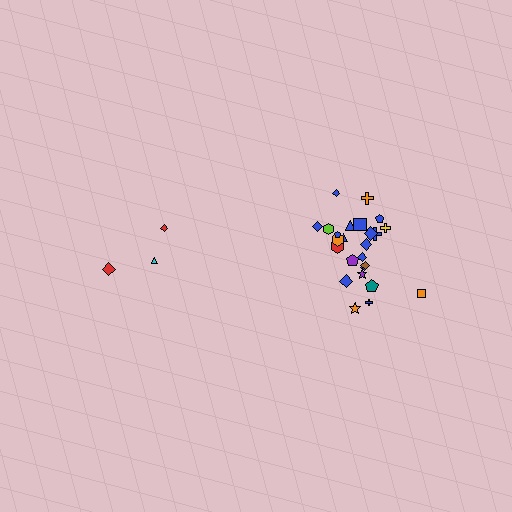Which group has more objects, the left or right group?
The right group.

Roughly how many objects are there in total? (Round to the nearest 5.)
Roughly 30 objects in total.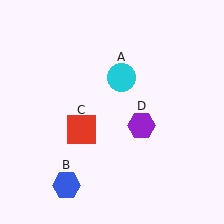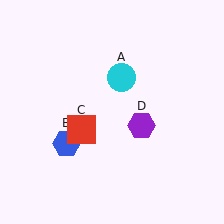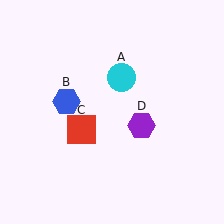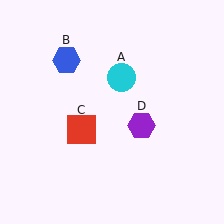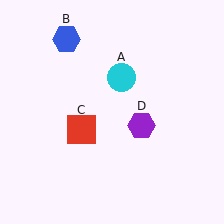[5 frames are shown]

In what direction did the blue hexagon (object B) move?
The blue hexagon (object B) moved up.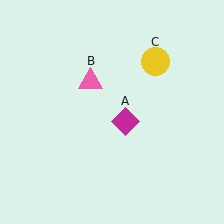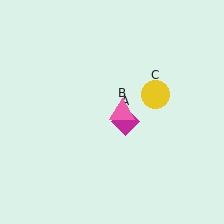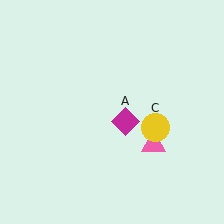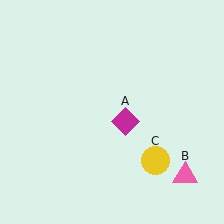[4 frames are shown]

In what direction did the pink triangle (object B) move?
The pink triangle (object B) moved down and to the right.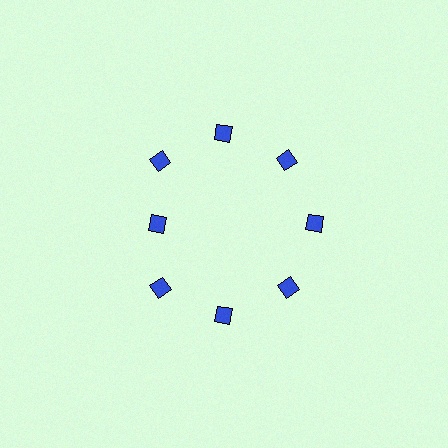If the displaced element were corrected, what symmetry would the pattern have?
It would have 8-fold rotational symmetry — the pattern would map onto itself every 45 degrees.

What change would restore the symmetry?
The symmetry would be restored by moving it outward, back onto the ring so that all 8 diamonds sit at equal angles and equal distance from the center.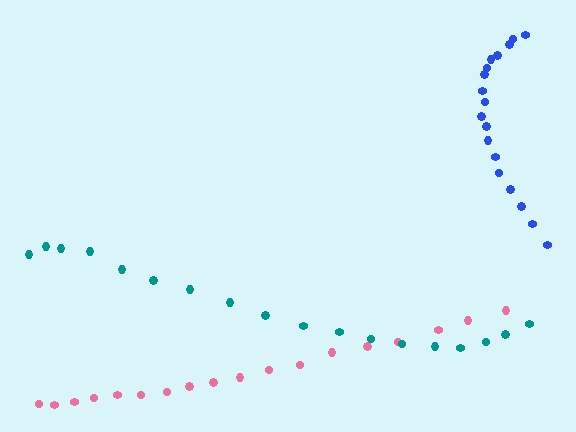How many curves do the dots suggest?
There are 3 distinct paths.